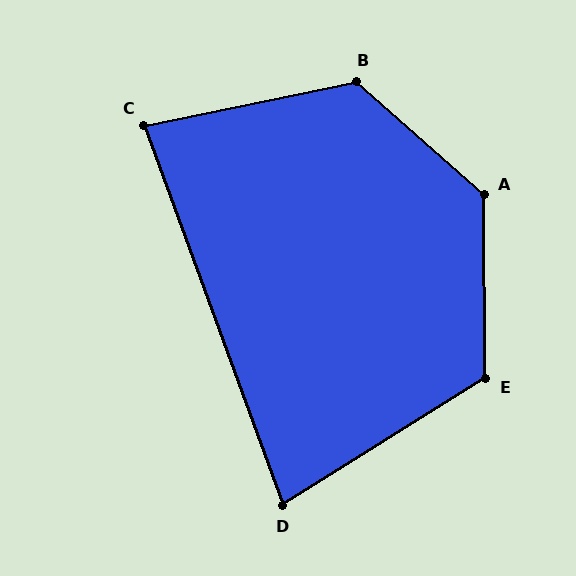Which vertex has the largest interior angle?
A, at approximately 132 degrees.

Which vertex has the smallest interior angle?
D, at approximately 78 degrees.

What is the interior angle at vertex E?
Approximately 122 degrees (obtuse).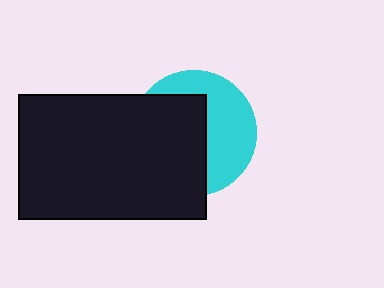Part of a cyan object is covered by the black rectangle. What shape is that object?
It is a circle.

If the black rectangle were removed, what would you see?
You would see the complete cyan circle.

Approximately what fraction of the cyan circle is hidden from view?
Roughly 55% of the cyan circle is hidden behind the black rectangle.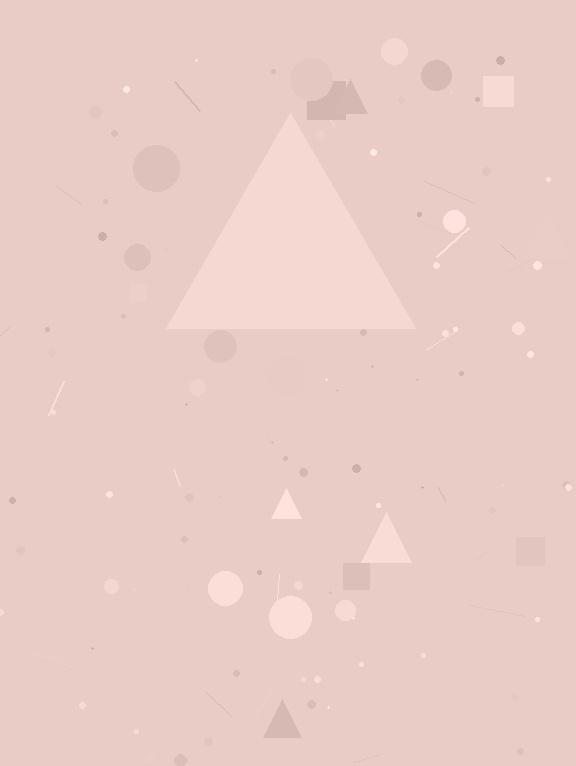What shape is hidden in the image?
A triangle is hidden in the image.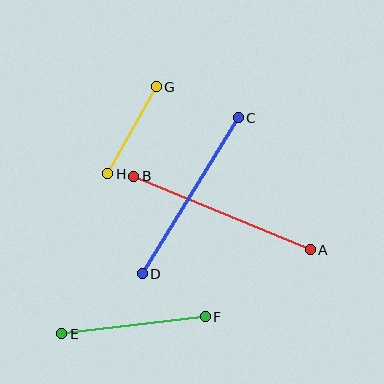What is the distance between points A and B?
The distance is approximately 191 pixels.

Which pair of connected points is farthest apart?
Points A and B are farthest apart.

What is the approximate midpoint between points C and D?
The midpoint is at approximately (190, 196) pixels.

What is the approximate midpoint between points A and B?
The midpoint is at approximately (222, 213) pixels.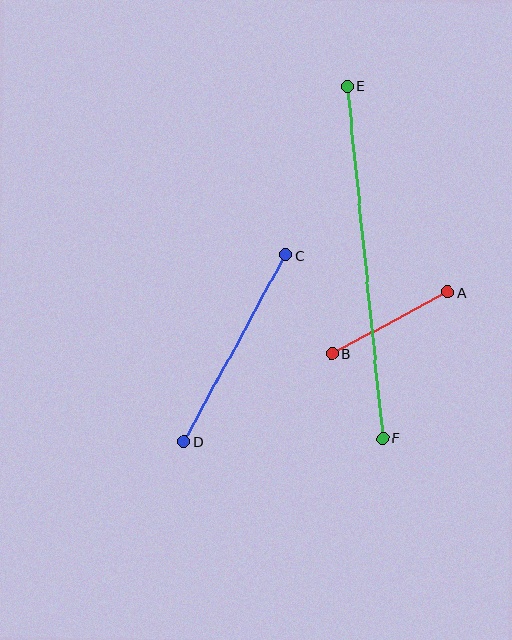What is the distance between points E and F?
The distance is approximately 353 pixels.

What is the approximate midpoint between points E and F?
The midpoint is at approximately (365, 262) pixels.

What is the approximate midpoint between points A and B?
The midpoint is at approximately (390, 323) pixels.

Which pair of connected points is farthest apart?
Points E and F are farthest apart.